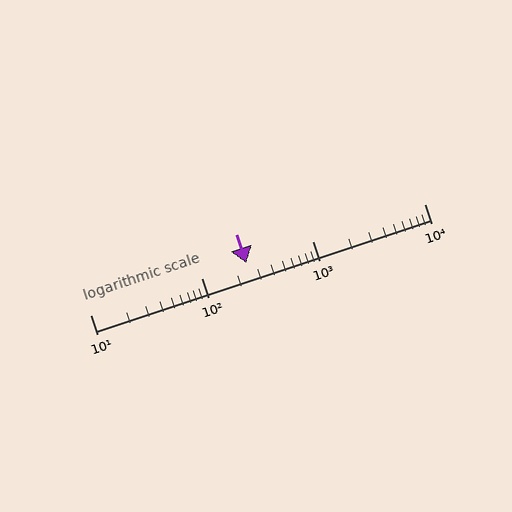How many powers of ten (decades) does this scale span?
The scale spans 3 decades, from 10 to 10000.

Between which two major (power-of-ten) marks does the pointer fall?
The pointer is between 100 and 1000.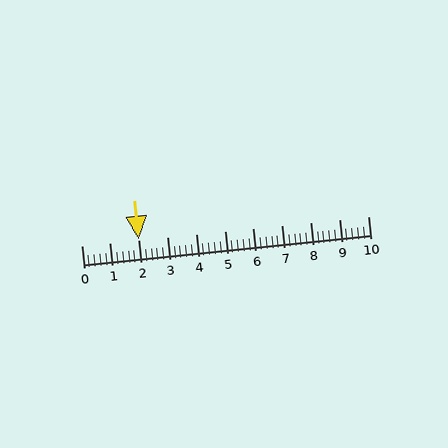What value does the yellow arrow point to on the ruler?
The yellow arrow points to approximately 2.0.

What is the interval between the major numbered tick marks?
The major tick marks are spaced 1 units apart.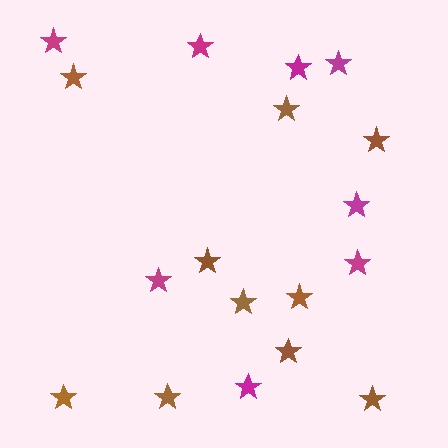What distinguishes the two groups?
There are 2 groups: one group of brown stars (10) and one group of magenta stars (8).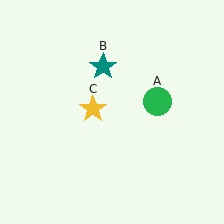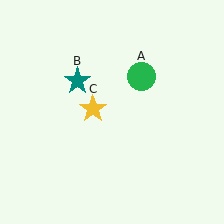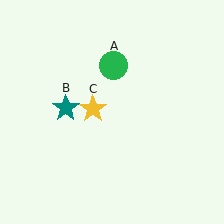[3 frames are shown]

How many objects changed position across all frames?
2 objects changed position: green circle (object A), teal star (object B).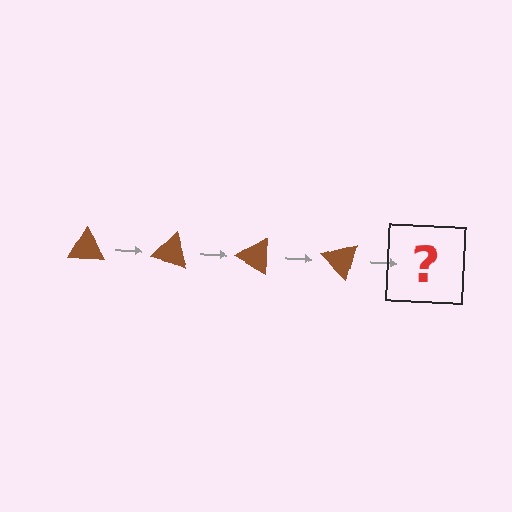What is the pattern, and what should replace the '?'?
The pattern is that the triangle rotates 15 degrees each step. The '?' should be a brown triangle rotated 60 degrees.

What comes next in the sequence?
The next element should be a brown triangle rotated 60 degrees.